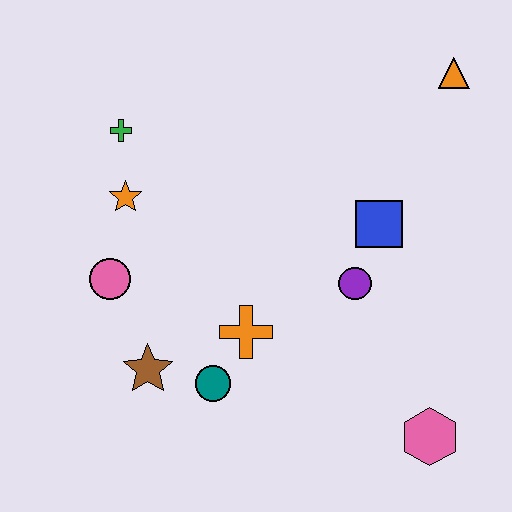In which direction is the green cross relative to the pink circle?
The green cross is above the pink circle.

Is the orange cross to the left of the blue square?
Yes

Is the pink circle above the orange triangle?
No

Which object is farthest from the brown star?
The orange triangle is farthest from the brown star.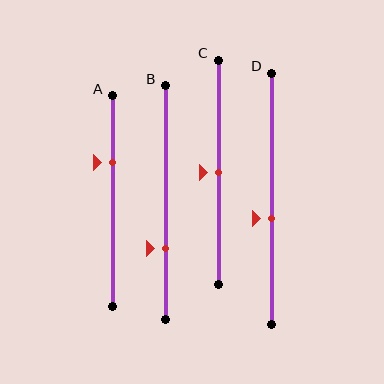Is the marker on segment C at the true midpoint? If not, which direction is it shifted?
Yes, the marker on segment C is at the true midpoint.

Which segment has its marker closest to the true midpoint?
Segment C has its marker closest to the true midpoint.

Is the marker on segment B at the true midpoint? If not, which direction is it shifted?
No, the marker on segment B is shifted downward by about 19% of the segment length.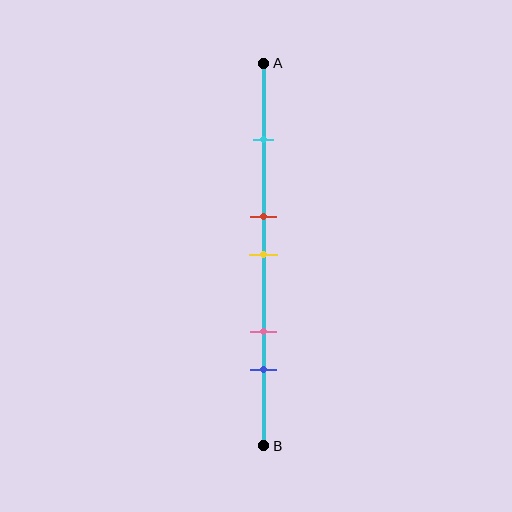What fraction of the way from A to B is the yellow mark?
The yellow mark is approximately 50% (0.5) of the way from A to B.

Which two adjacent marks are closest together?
The red and yellow marks are the closest adjacent pair.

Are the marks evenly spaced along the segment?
No, the marks are not evenly spaced.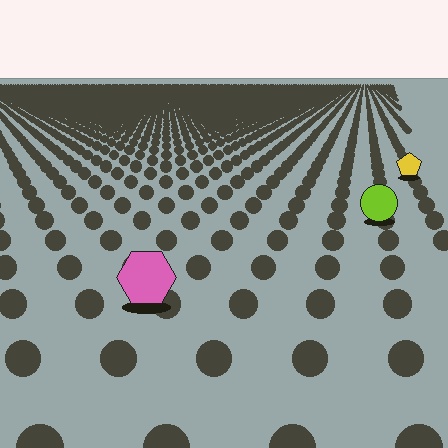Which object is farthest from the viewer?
The yellow pentagon is farthest from the viewer. It appears smaller and the ground texture around it is denser.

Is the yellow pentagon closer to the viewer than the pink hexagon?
No. The pink hexagon is closer — you can tell from the texture gradient: the ground texture is coarser near it.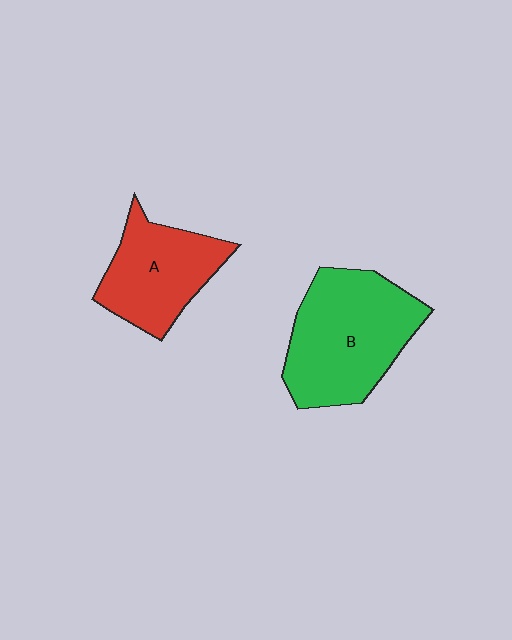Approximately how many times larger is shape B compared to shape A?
Approximately 1.4 times.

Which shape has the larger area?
Shape B (green).